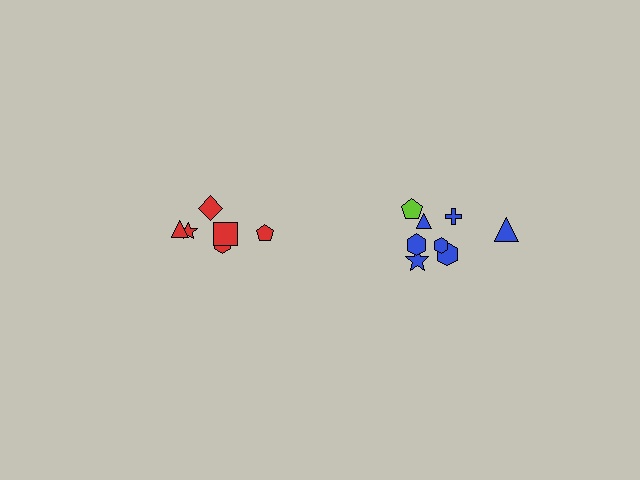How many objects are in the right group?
There are 8 objects.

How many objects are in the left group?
There are 6 objects.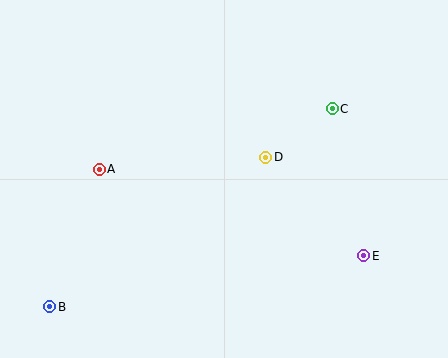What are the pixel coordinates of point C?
Point C is at (332, 109).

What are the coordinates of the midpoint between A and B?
The midpoint between A and B is at (75, 238).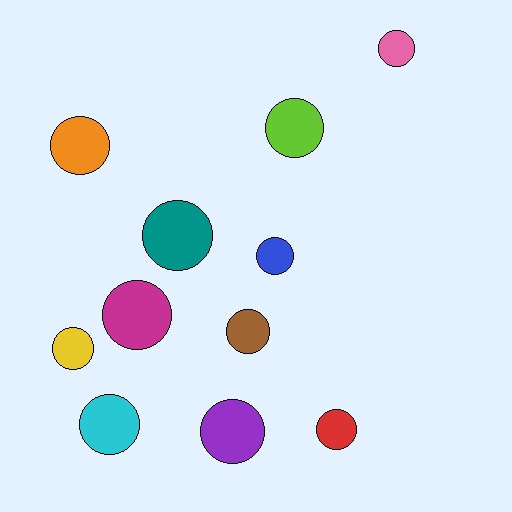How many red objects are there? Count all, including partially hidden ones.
There is 1 red object.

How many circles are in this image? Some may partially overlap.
There are 11 circles.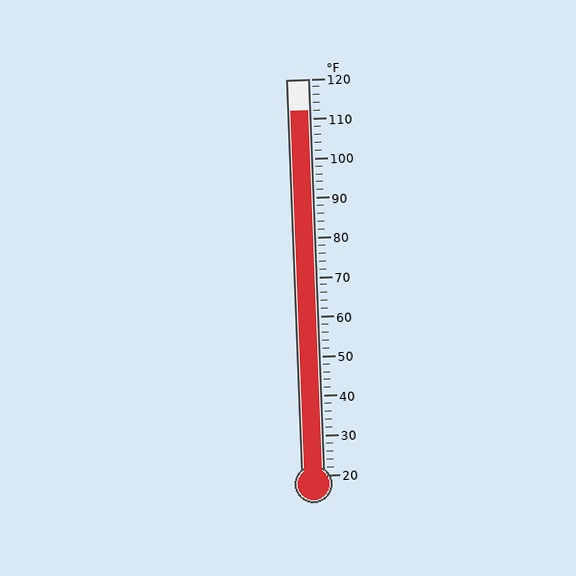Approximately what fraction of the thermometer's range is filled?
The thermometer is filled to approximately 90% of its range.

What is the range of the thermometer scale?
The thermometer scale ranges from 20°F to 120°F.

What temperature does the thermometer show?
The thermometer shows approximately 112°F.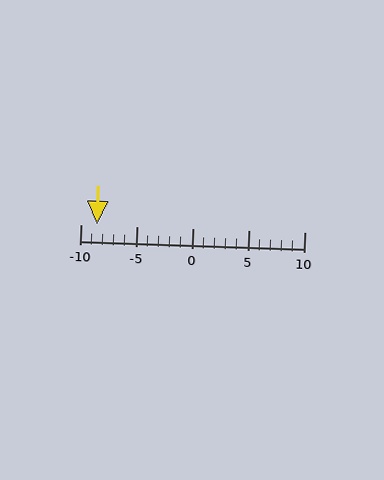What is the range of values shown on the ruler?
The ruler shows values from -10 to 10.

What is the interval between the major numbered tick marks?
The major tick marks are spaced 5 units apart.